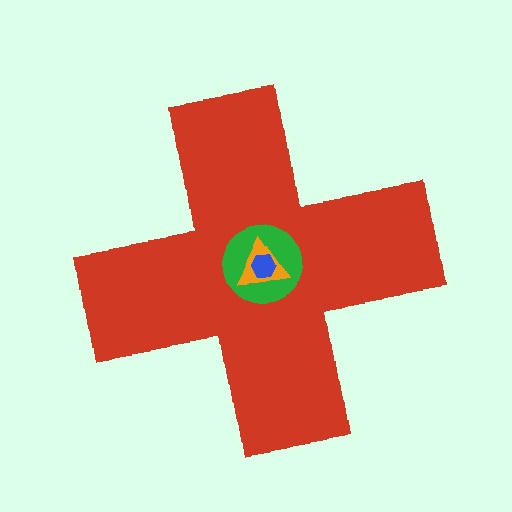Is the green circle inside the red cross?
Yes.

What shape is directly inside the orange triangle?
The blue hexagon.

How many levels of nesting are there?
4.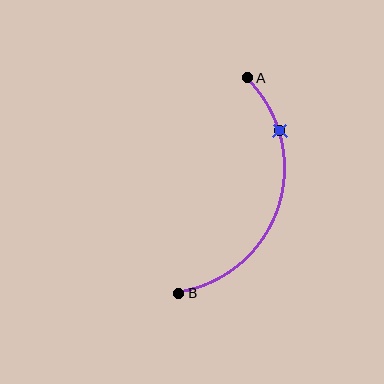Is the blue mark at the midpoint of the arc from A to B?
No. The blue mark lies on the arc but is closer to endpoint A. The arc midpoint would be at the point on the curve equidistant along the arc from both A and B.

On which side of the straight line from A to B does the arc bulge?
The arc bulges to the right of the straight line connecting A and B.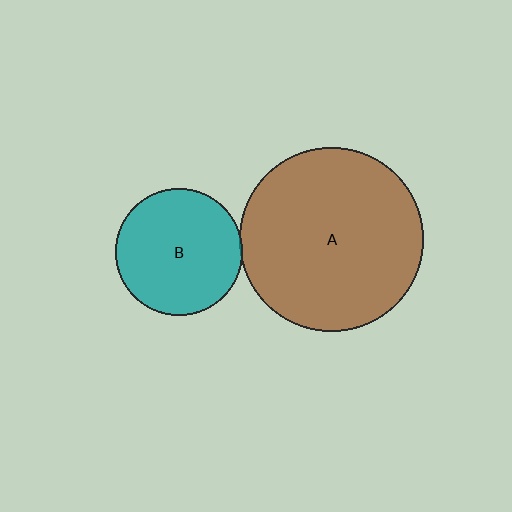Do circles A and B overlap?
Yes.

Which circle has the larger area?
Circle A (brown).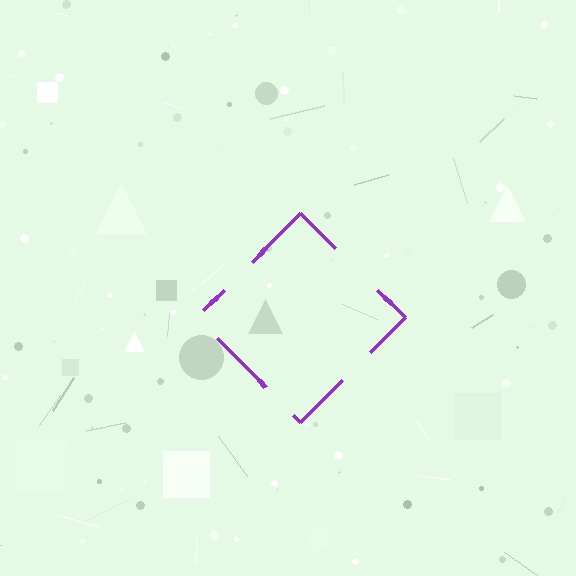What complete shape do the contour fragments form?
The contour fragments form a diamond.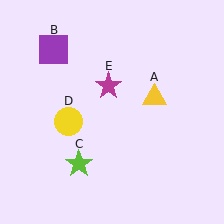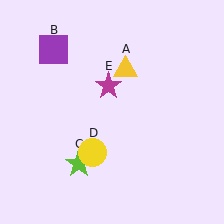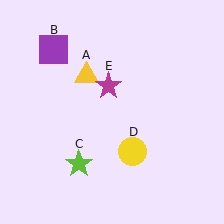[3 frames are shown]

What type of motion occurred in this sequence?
The yellow triangle (object A), yellow circle (object D) rotated counterclockwise around the center of the scene.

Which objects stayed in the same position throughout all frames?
Purple square (object B) and lime star (object C) and magenta star (object E) remained stationary.